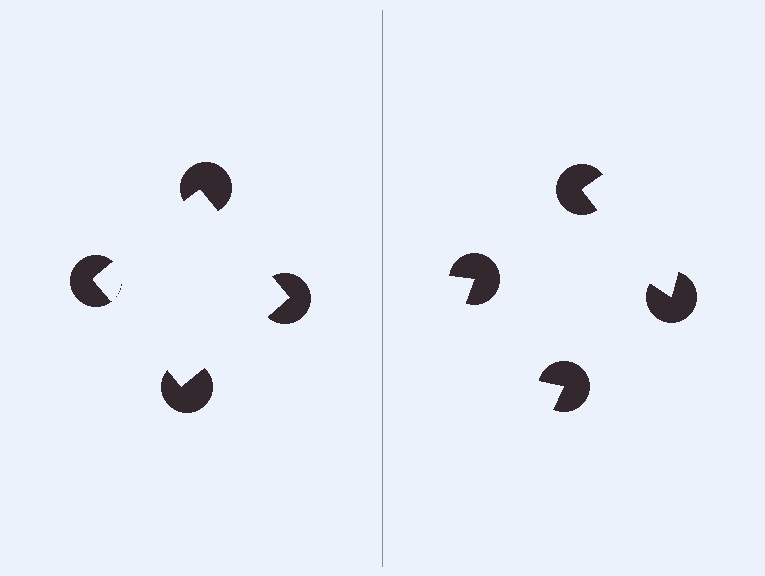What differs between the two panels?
The pac-man discs are positioned identically on both sides; only the wedge orientations differ. On the left they align to a square; on the right they are misaligned.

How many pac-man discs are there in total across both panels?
8 — 4 on each side.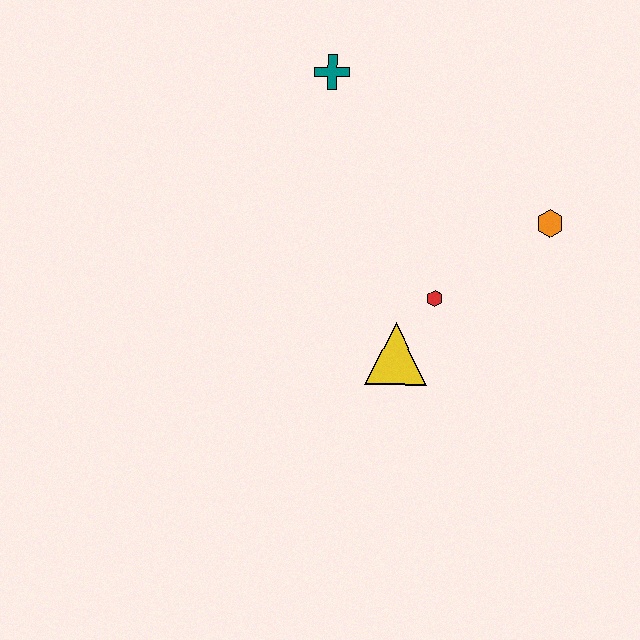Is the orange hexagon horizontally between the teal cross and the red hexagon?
No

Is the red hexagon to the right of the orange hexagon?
No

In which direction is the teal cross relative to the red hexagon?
The teal cross is above the red hexagon.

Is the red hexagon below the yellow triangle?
No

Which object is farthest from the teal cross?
The yellow triangle is farthest from the teal cross.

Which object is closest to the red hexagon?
The yellow triangle is closest to the red hexagon.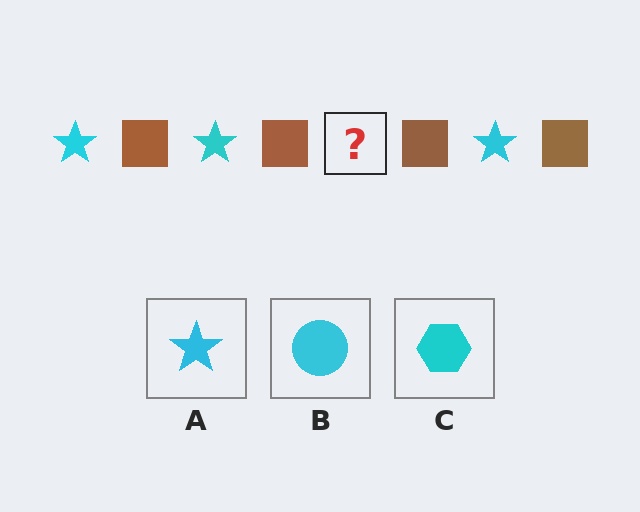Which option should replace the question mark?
Option A.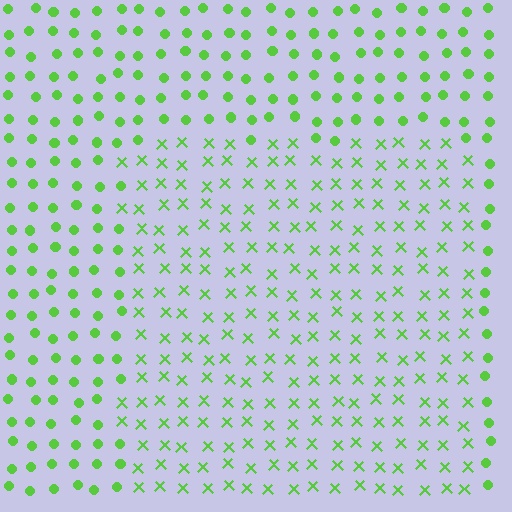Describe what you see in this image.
The image is filled with small lime elements arranged in a uniform grid. A rectangle-shaped region contains X marks, while the surrounding area contains circles. The boundary is defined purely by the change in element shape.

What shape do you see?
I see a rectangle.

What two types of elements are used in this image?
The image uses X marks inside the rectangle region and circles outside it.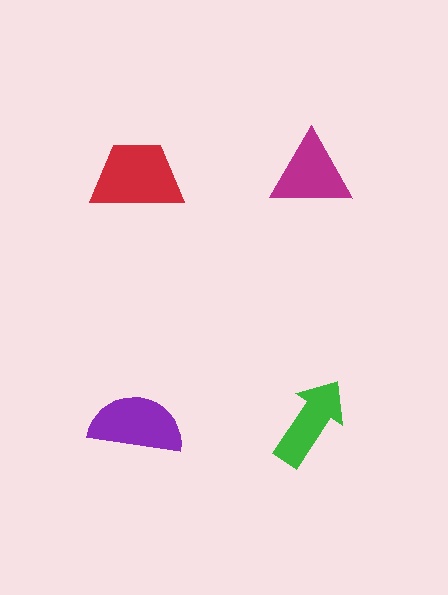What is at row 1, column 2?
A magenta triangle.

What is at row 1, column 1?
A red trapezoid.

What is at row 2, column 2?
A green arrow.